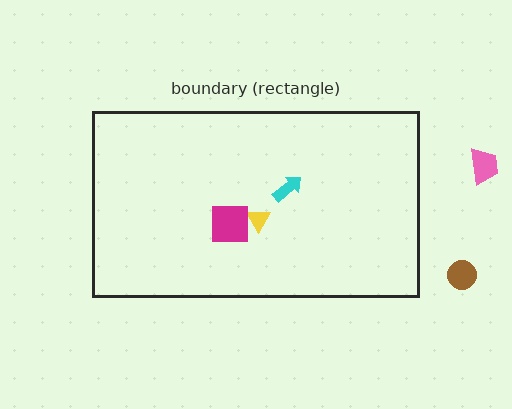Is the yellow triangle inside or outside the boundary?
Inside.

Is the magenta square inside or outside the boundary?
Inside.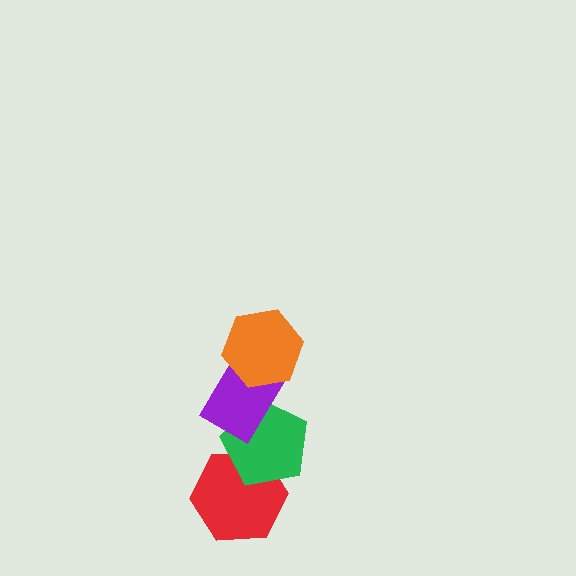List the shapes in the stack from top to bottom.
From top to bottom: the orange hexagon, the purple rectangle, the green pentagon, the red hexagon.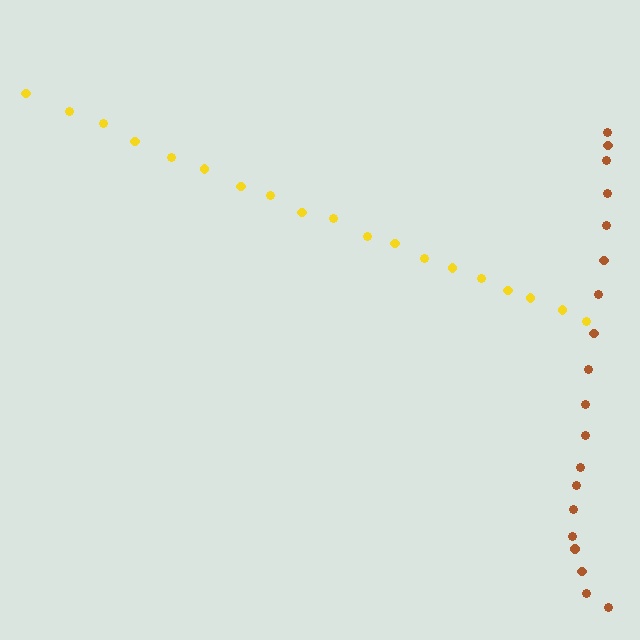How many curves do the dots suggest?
There are 2 distinct paths.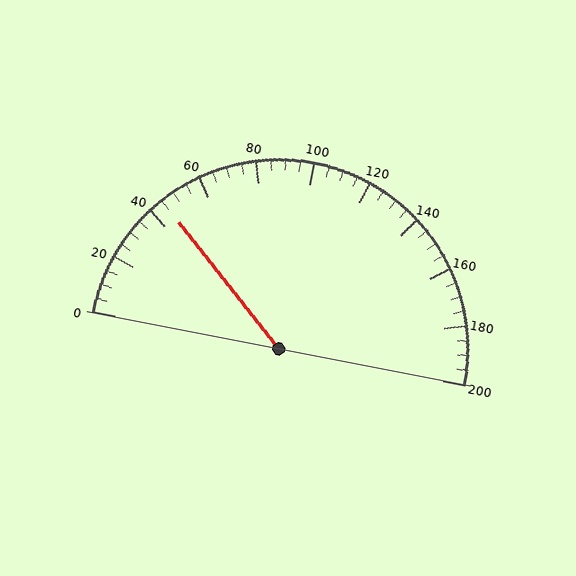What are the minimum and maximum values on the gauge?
The gauge ranges from 0 to 200.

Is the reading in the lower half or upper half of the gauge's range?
The reading is in the lower half of the range (0 to 200).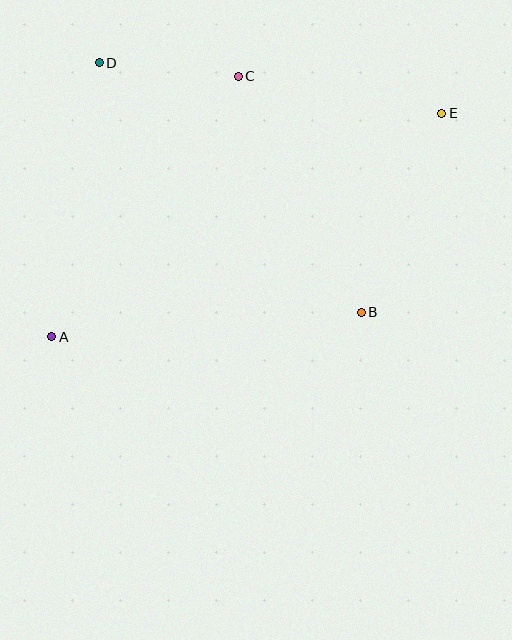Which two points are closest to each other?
Points C and D are closest to each other.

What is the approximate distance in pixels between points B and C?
The distance between B and C is approximately 266 pixels.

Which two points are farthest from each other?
Points A and E are farthest from each other.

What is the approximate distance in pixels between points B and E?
The distance between B and E is approximately 214 pixels.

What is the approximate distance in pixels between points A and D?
The distance between A and D is approximately 278 pixels.